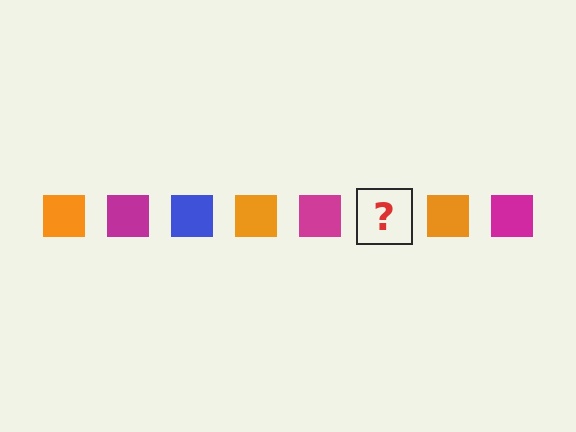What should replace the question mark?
The question mark should be replaced with a blue square.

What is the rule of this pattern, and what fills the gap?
The rule is that the pattern cycles through orange, magenta, blue squares. The gap should be filled with a blue square.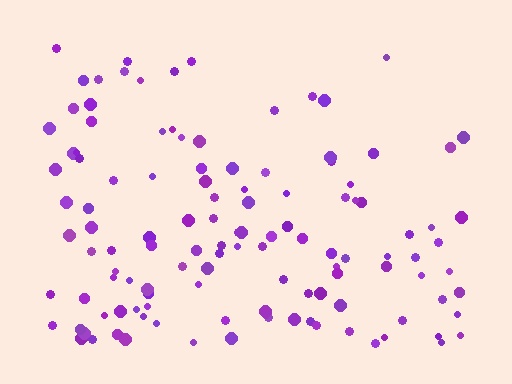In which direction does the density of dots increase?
From top to bottom, with the bottom side densest.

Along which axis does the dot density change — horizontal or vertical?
Vertical.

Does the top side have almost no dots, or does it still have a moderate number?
Still a moderate number, just noticeably fewer than the bottom.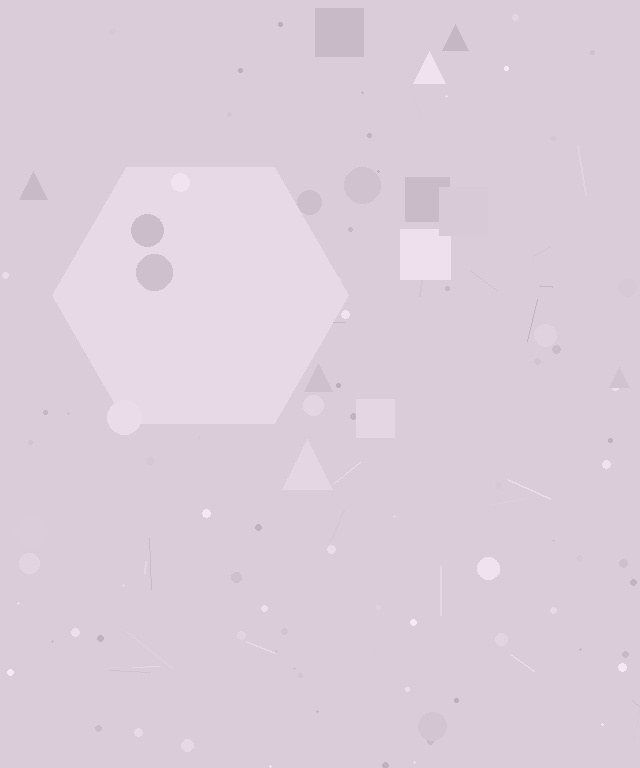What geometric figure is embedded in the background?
A hexagon is embedded in the background.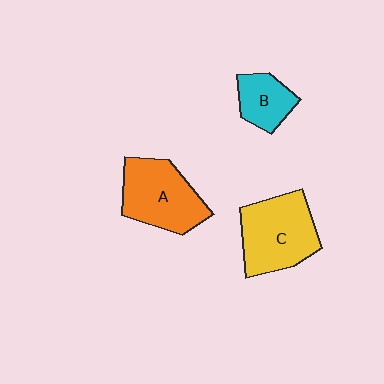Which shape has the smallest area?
Shape B (cyan).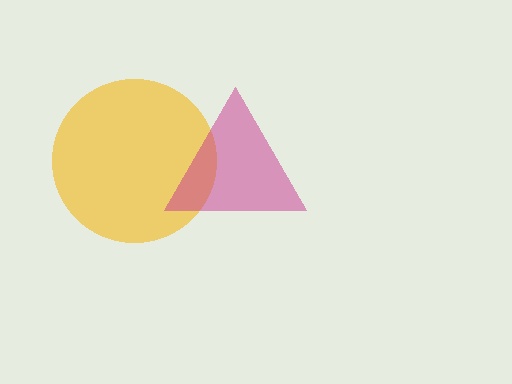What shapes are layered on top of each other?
The layered shapes are: a yellow circle, a magenta triangle.